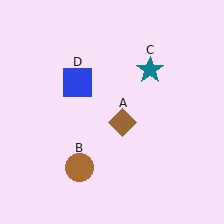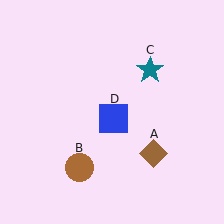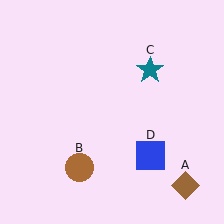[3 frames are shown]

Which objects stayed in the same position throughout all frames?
Brown circle (object B) and teal star (object C) remained stationary.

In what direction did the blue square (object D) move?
The blue square (object D) moved down and to the right.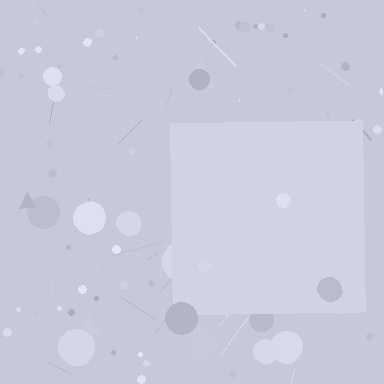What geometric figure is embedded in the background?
A square is embedded in the background.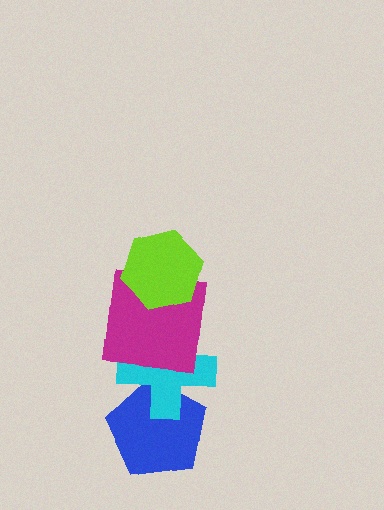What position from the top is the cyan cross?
The cyan cross is 3rd from the top.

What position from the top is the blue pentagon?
The blue pentagon is 4th from the top.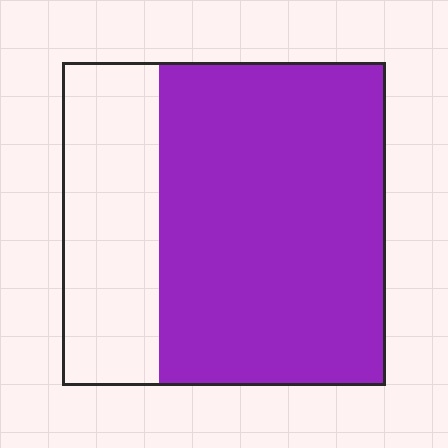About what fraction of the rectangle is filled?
About two thirds (2/3).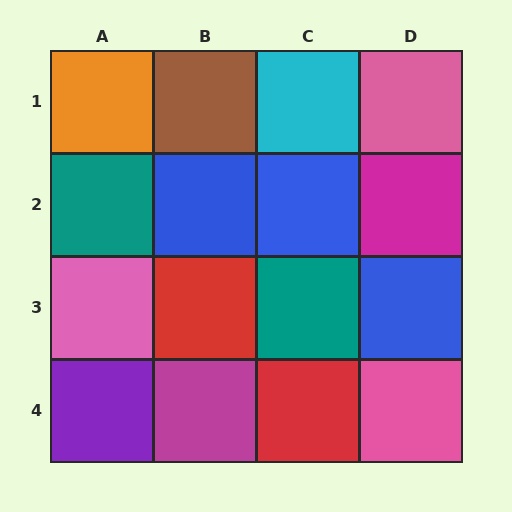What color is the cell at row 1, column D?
Pink.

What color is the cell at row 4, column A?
Purple.